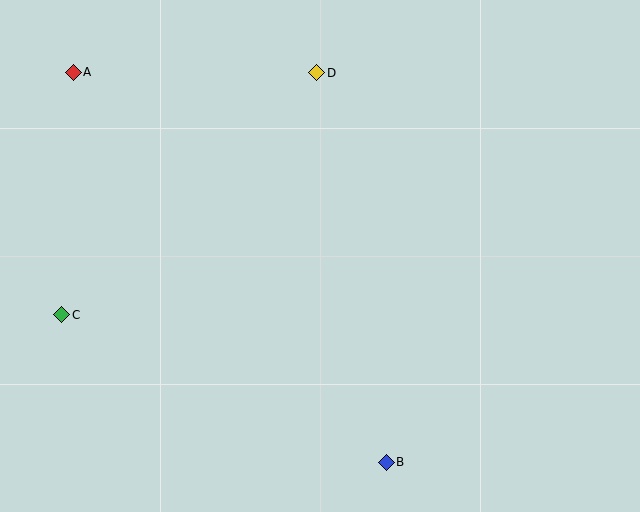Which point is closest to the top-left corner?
Point A is closest to the top-left corner.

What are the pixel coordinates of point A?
Point A is at (73, 72).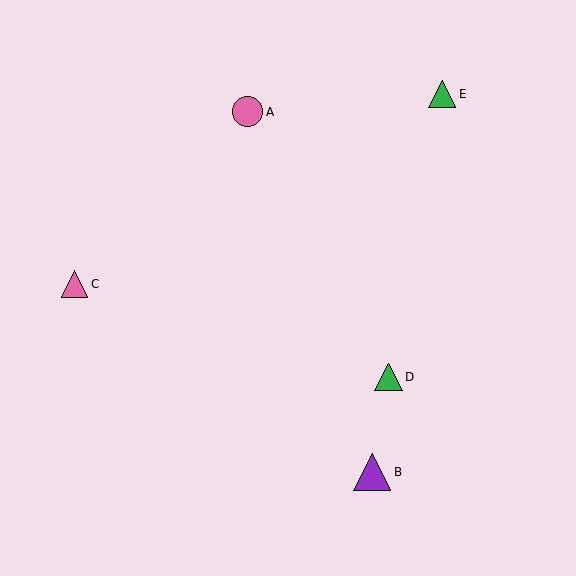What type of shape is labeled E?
Shape E is a green triangle.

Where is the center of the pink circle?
The center of the pink circle is at (248, 112).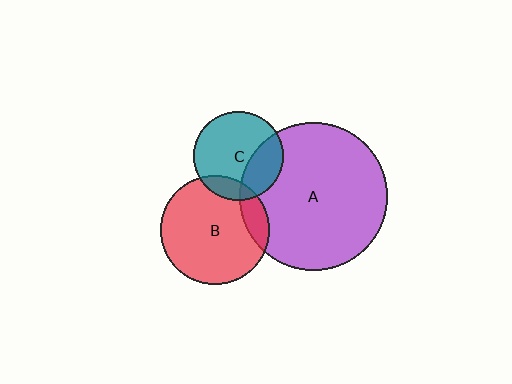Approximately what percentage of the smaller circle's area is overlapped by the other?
Approximately 15%.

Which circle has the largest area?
Circle A (purple).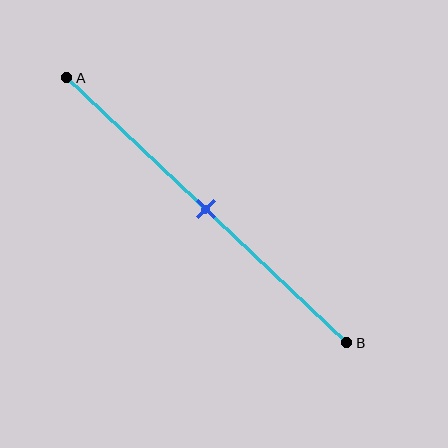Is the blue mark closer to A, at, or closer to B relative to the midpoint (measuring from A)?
The blue mark is approximately at the midpoint of segment AB.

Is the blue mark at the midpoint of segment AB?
Yes, the mark is approximately at the midpoint.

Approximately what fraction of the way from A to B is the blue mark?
The blue mark is approximately 50% of the way from A to B.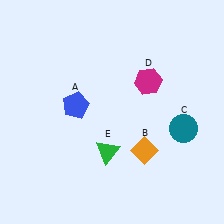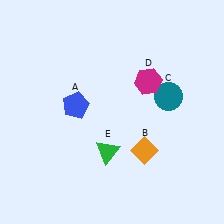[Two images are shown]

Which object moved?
The teal circle (C) moved up.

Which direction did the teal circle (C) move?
The teal circle (C) moved up.